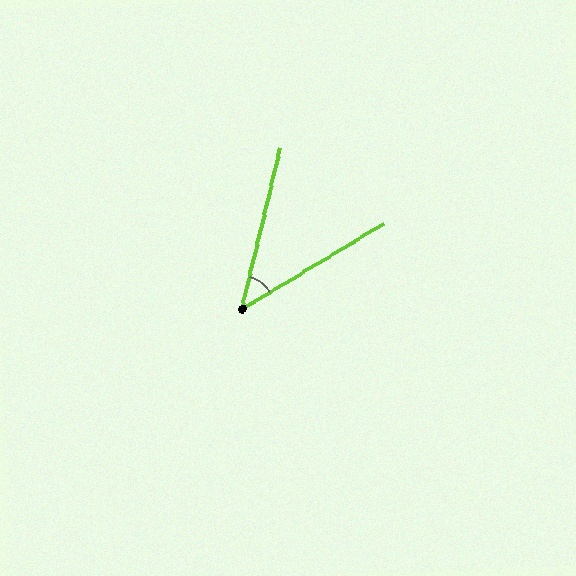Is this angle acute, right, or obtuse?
It is acute.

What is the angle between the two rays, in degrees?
Approximately 45 degrees.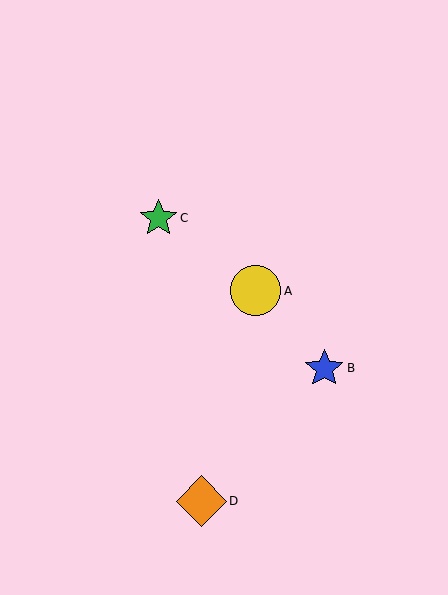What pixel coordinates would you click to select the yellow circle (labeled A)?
Click at (256, 291) to select the yellow circle A.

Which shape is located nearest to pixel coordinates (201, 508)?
The orange diamond (labeled D) at (201, 501) is nearest to that location.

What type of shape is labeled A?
Shape A is a yellow circle.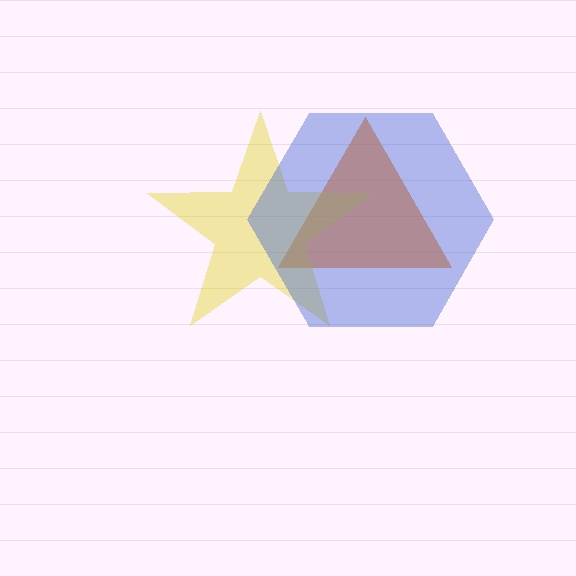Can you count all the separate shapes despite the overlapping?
Yes, there are 3 separate shapes.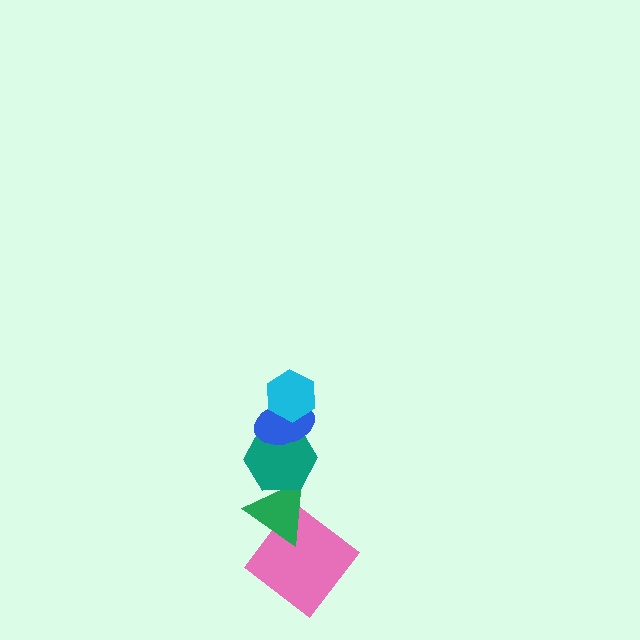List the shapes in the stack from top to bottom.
From top to bottom: the cyan hexagon, the blue ellipse, the teal hexagon, the green triangle, the pink diamond.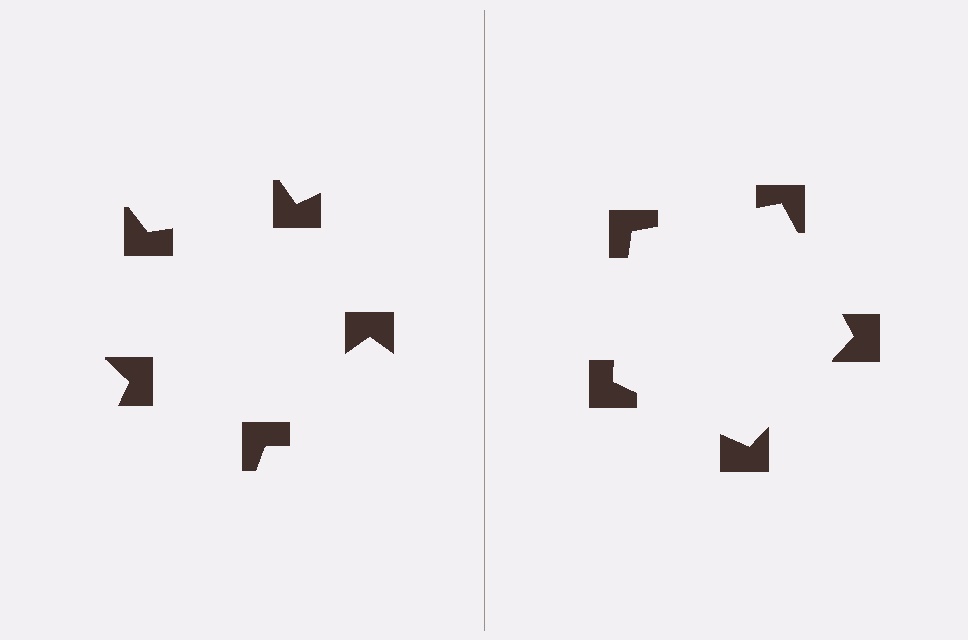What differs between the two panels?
The notched squares are positioned identically on both sides; only the wedge orientations differ. On the right they align to a pentagon; on the left they are misaligned.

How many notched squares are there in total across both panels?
10 — 5 on each side.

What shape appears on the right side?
An illusory pentagon.